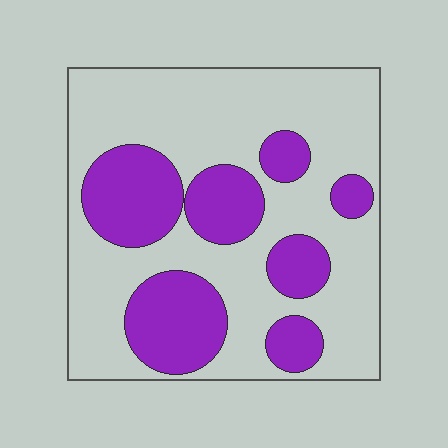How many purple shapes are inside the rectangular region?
7.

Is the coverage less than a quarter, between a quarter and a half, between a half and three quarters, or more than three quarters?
Between a quarter and a half.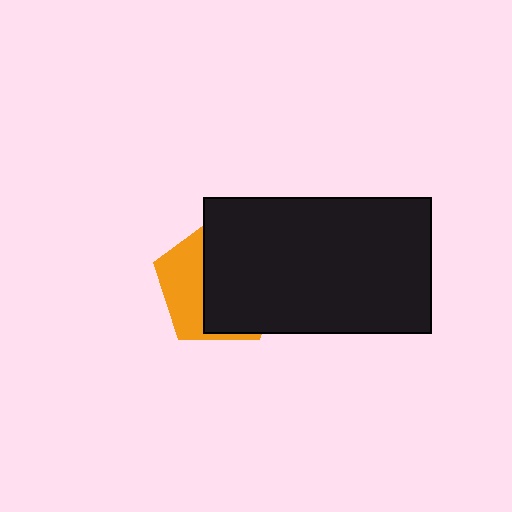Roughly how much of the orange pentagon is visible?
A small part of it is visible (roughly 37%).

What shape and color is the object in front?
The object in front is a black rectangle.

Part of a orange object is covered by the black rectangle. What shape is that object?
It is a pentagon.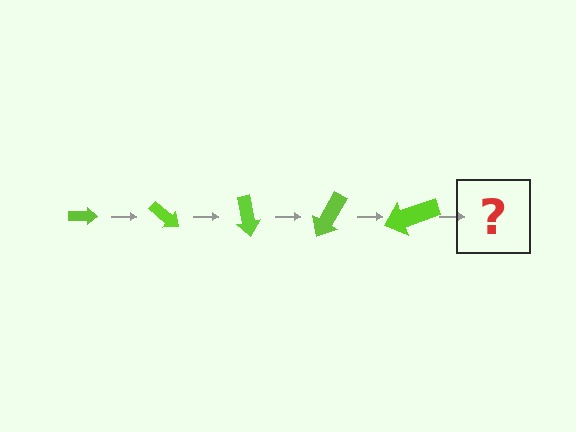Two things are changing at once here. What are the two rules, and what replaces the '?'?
The two rules are that the arrow grows larger each step and it rotates 40 degrees each step. The '?' should be an arrow, larger than the previous one and rotated 200 degrees from the start.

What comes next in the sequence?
The next element should be an arrow, larger than the previous one and rotated 200 degrees from the start.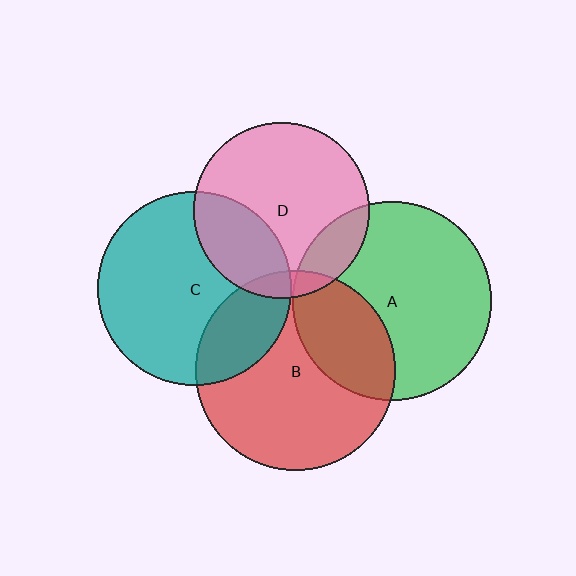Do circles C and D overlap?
Yes.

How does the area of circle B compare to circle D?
Approximately 1.3 times.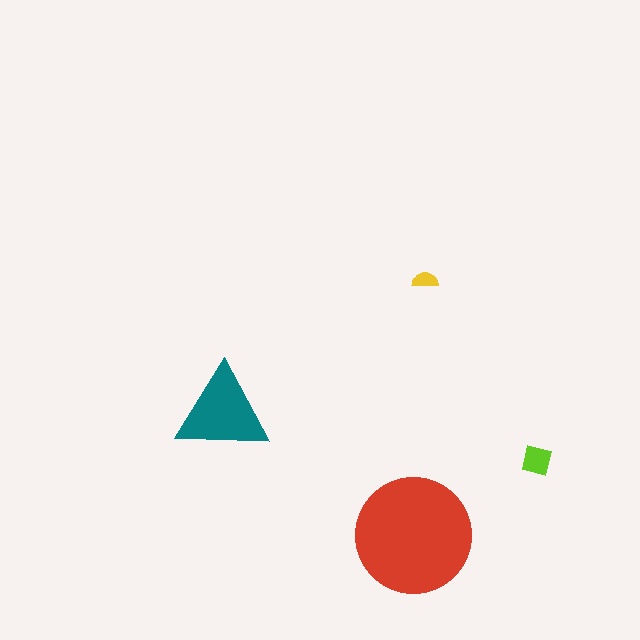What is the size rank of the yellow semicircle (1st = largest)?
4th.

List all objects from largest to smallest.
The red circle, the teal triangle, the lime square, the yellow semicircle.